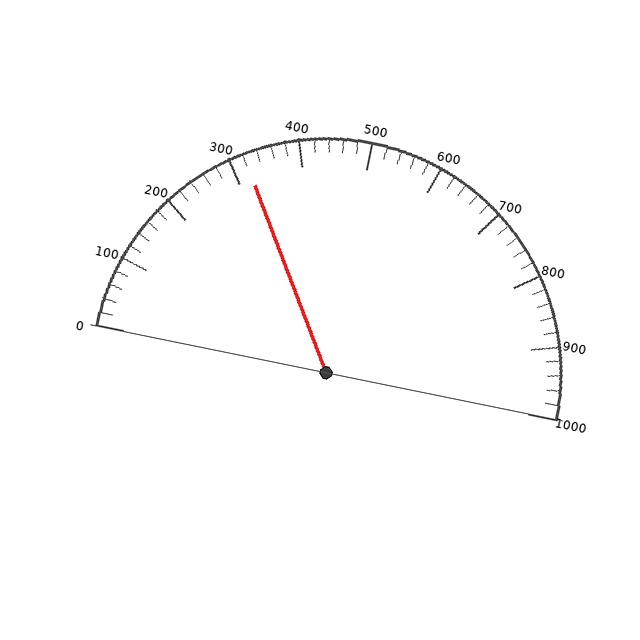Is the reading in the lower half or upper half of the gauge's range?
The reading is in the lower half of the range (0 to 1000).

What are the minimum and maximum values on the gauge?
The gauge ranges from 0 to 1000.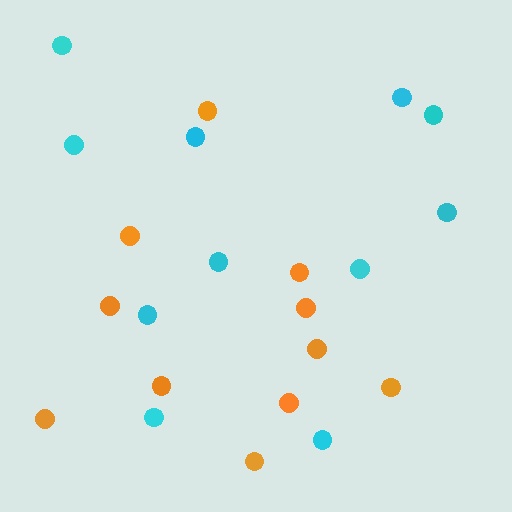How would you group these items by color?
There are 2 groups: one group of cyan circles (11) and one group of orange circles (11).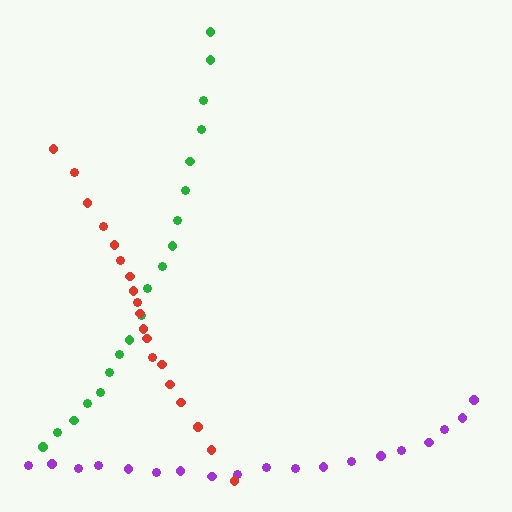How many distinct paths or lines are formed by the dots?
There are 3 distinct paths.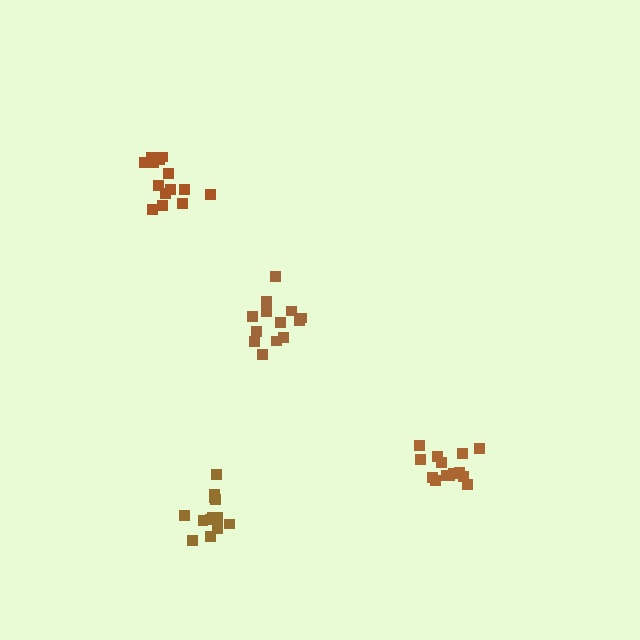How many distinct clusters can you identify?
There are 4 distinct clusters.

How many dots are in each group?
Group 1: 13 dots, Group 2: 13 dots, Group 3: 14 dots, Group 4: 14 dots (54 total).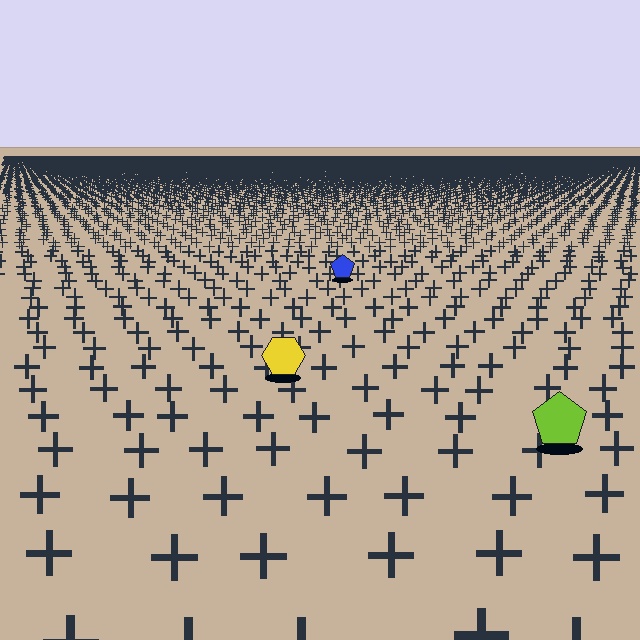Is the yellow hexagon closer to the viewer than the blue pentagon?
Yes. The yellow hexagon is closer — you can tell from the texture gradient: the ground texture is coarser near it.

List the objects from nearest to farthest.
From nearest to farthest: the lime pentagon, the yellow hexagon, the blue pentagon.